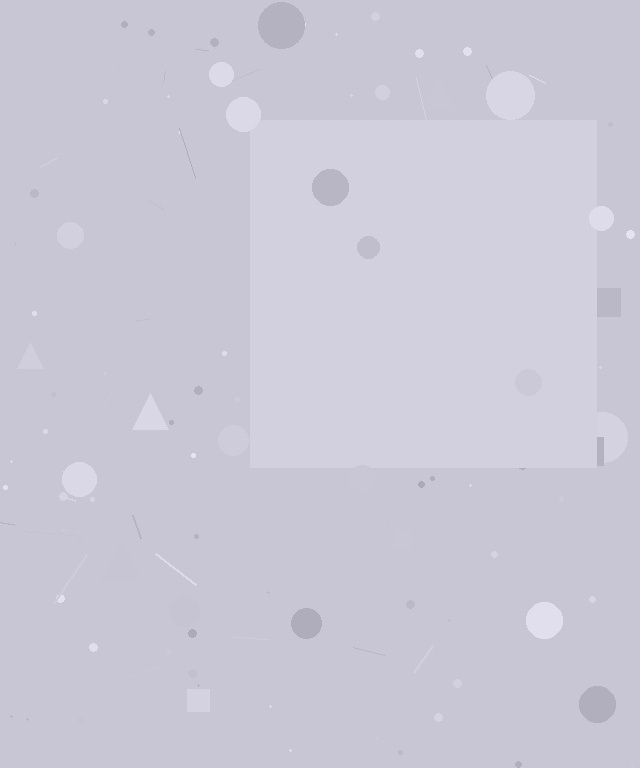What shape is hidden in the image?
A square is hidden in the image.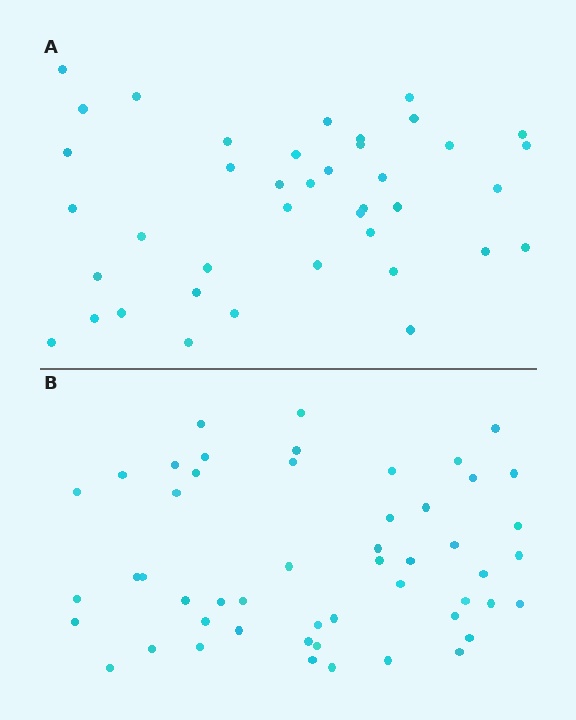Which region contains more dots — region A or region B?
Region B (the bottom region) has more dots.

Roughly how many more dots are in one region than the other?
Region B has roughly 12 or so more dots than region A.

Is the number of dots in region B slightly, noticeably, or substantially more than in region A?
Region B has noticeably more, but not dramatically so. The ratio is roughly 1.3 to 1.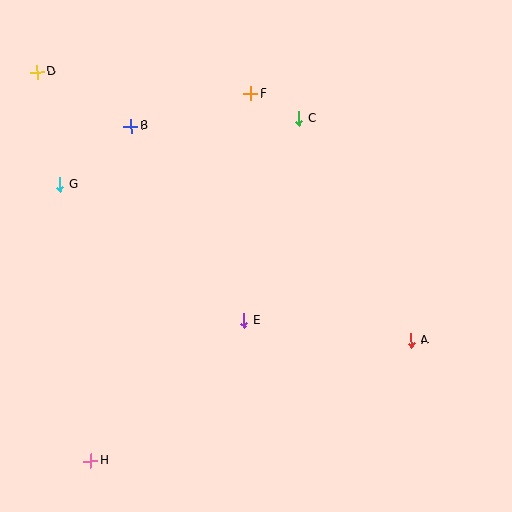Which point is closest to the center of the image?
Point E at (244, 321) is closest to the center.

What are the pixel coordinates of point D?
Point D is at (37, 72).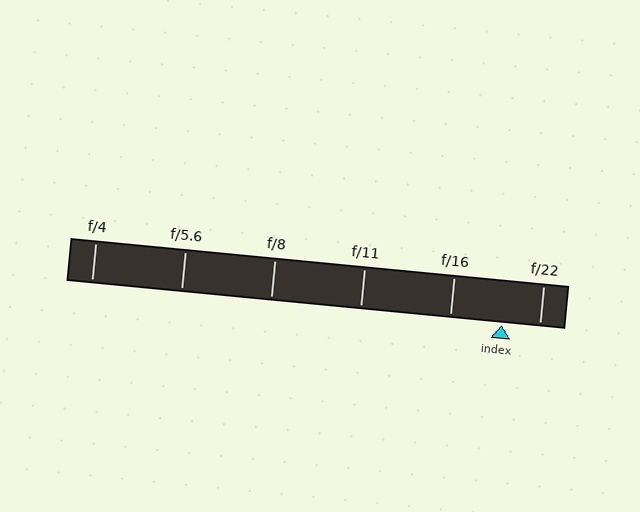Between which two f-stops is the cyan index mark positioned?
The index mark is between f/16 and f/22.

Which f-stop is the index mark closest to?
The index mark is closest to f/22.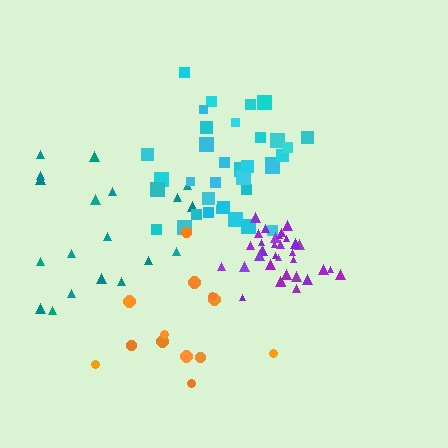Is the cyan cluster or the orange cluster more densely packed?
Cyan.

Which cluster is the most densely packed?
Purple.